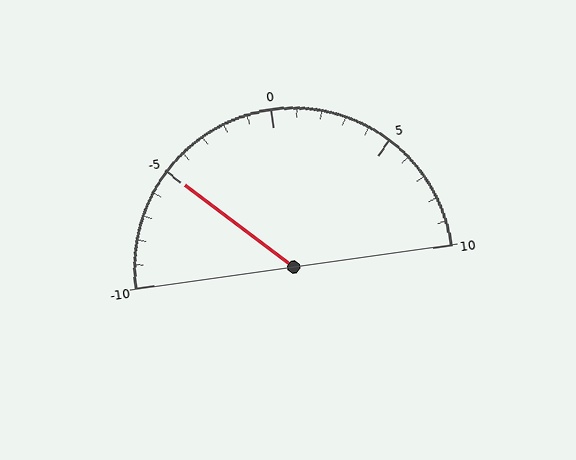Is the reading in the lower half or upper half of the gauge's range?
The reading is in the lower half of the range (-10 to 10).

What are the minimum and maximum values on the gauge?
The gauge ranges from -10 to 10.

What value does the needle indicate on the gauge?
The needle indicates approximately -5.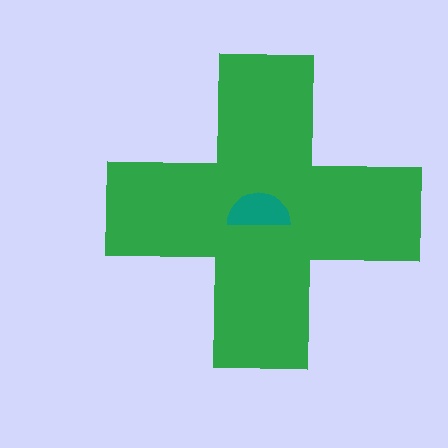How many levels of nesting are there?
2.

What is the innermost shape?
The teal semicircle.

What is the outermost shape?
The green cross.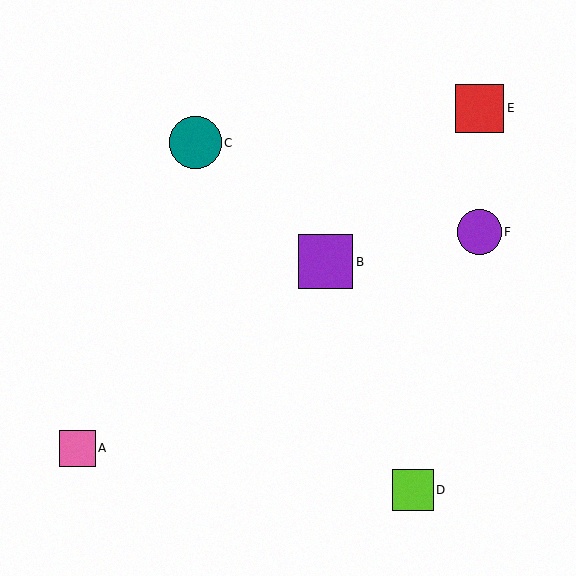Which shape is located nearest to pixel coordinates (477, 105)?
The red square (labeled E) at (480, 108) is nearest to that location.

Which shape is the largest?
The purple square (labeled B) is the largest.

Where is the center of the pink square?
The center of the pink square is at (77, 448).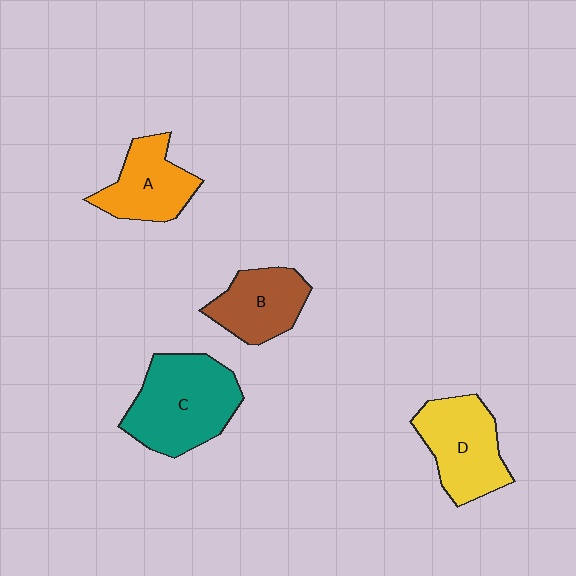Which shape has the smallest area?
Shape B (brown).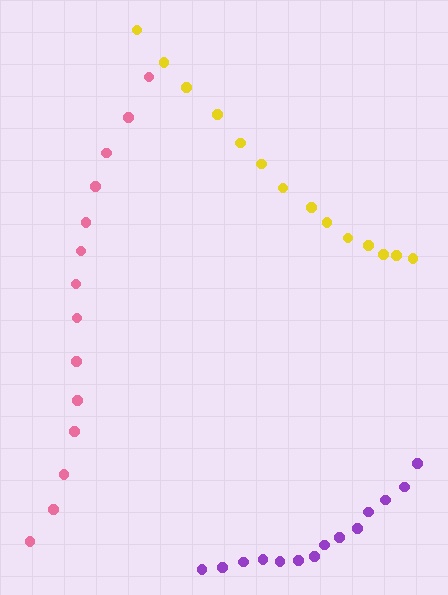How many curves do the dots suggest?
There are 3 distinct paths.